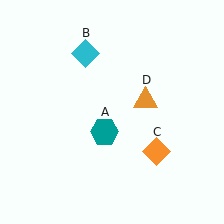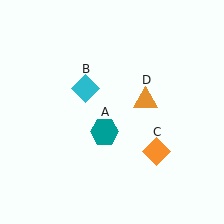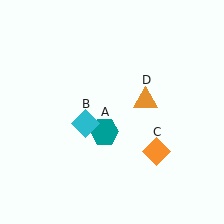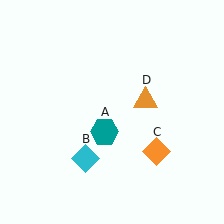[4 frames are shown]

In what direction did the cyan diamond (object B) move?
The cyan diamond (object B) moved down.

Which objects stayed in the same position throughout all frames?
Teal hexagon (object A) and orange diamond (object C) and orange triangle (object D) remained stationary.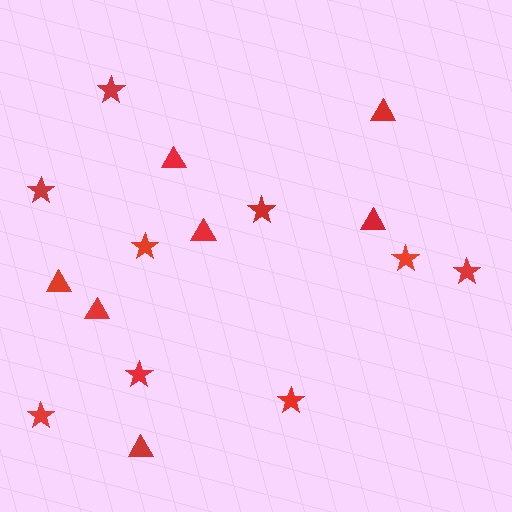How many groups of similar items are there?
There are 2 groups: one group of triangles (7) and one group of stars (9).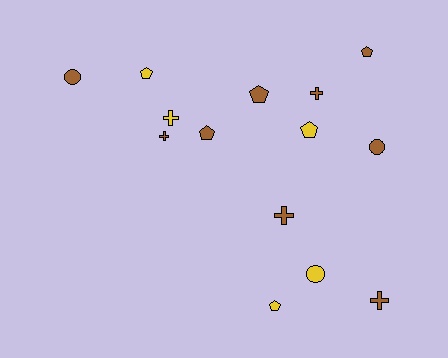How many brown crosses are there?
There are 4 brown crosses.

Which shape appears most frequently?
Pentagon, with 6 objects.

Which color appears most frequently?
Brown, with 9 objects.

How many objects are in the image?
There are 14 objects.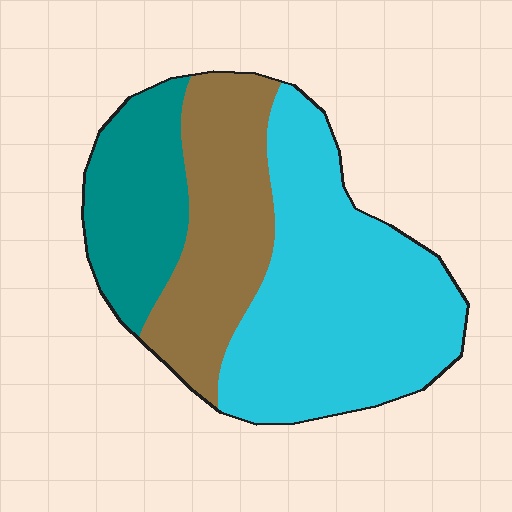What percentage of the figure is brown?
Brown covers about 30% of the figure.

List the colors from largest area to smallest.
From largest to smallest: cyan, brown, teal.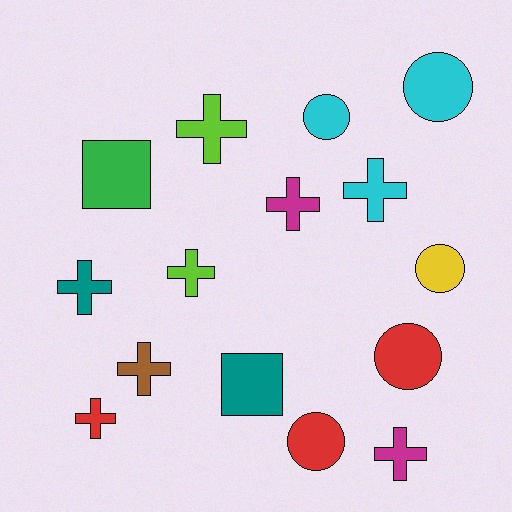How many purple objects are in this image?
There are no purple objects.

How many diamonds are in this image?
There are no diamonds.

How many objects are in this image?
There are 15 objects.